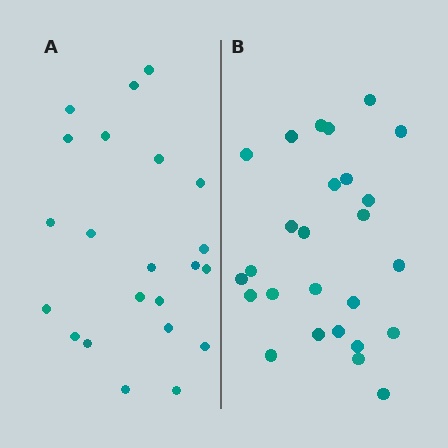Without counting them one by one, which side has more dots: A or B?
Region B (the right region) has more dots.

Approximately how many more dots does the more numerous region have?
Region B has about 4 more dots than region A.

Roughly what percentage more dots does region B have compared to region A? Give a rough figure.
About 20% more.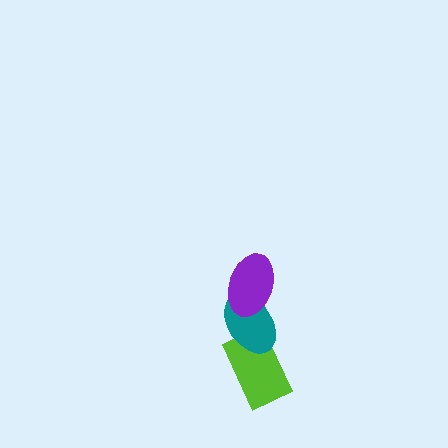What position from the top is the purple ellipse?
The purple ellipse is 1st from the top.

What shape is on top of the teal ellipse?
The purple ellipse is on top of the teal ellipse.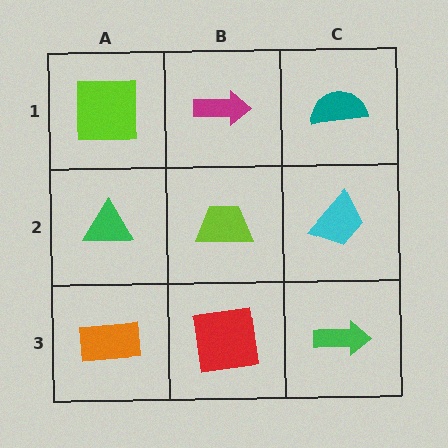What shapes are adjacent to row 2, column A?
A lime square (row 1, column A), an orange rectangle (row 3, column A), a lime trapezoid (row 2, column B).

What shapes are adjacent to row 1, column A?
A green triangle (row 2, column A), a magenta arrow (row 1, column B).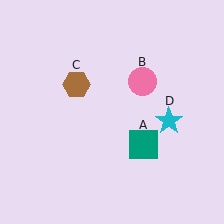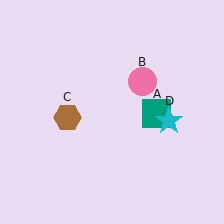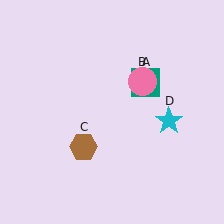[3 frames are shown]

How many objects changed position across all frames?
2 objects changed position: teal square (object A), brown hexagon (object C).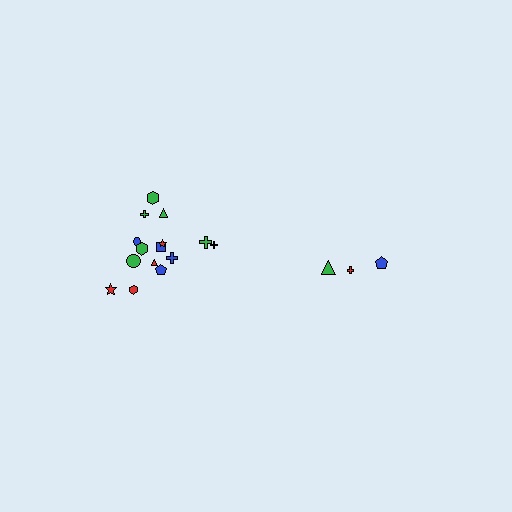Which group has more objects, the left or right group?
The left group.